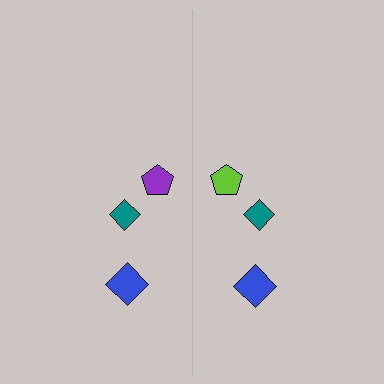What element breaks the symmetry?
The lime pentagon on the right side breaks the symmetry — its mirror counterpart is purple.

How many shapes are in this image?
There are 6 shapes in this image.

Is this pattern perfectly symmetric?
No, the pattern is not perfectly symmetric. The lime pentagon on the right side breaks the symmetry — its mirror counterpart is purple.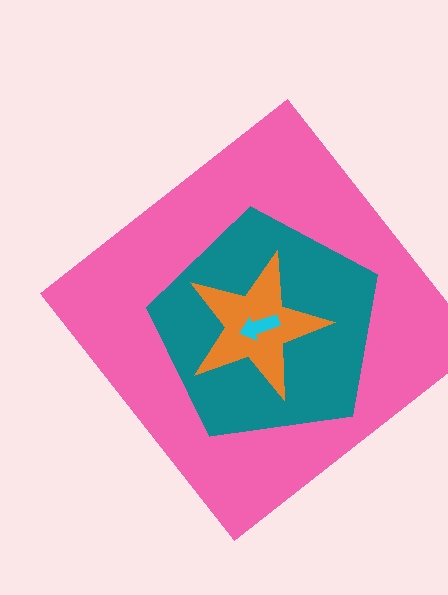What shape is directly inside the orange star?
The cyan arrow.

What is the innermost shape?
The cyan arrow.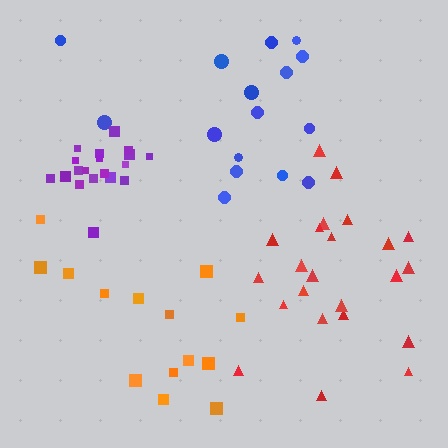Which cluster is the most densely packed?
Purple.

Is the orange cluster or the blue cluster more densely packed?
Orange.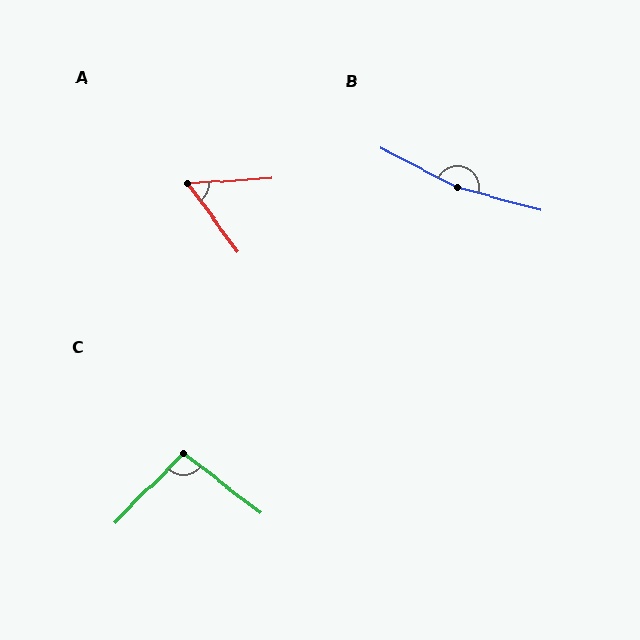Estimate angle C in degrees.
Approximately 96 degrees.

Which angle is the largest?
B, at approximately 168 degrees.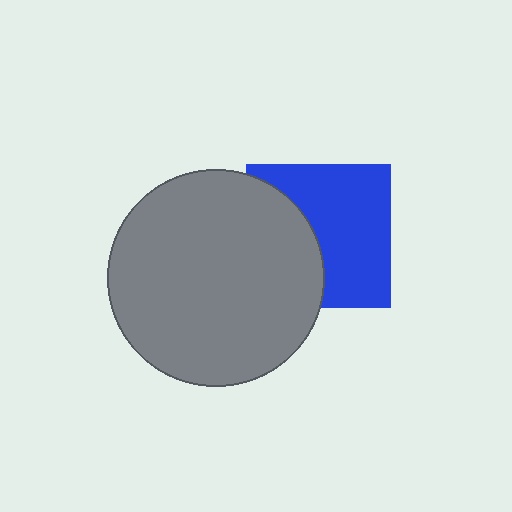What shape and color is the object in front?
The object in front is a gray circle.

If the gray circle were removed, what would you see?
You would see the complete blue square.